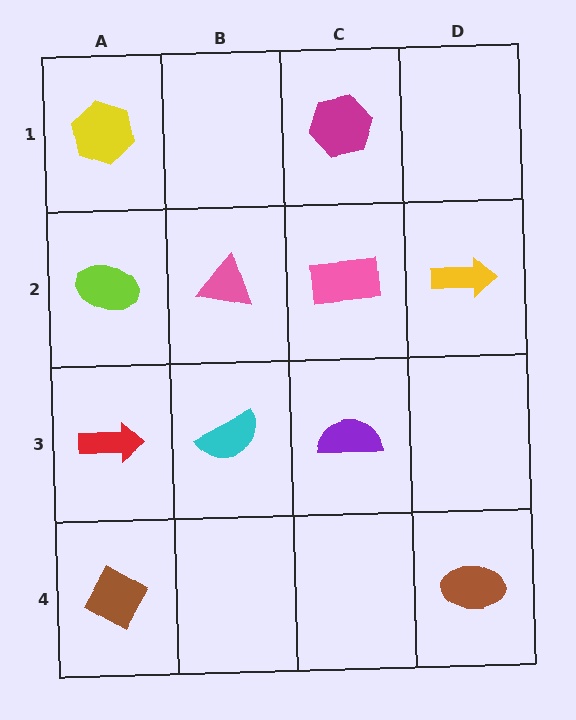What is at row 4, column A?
A brown diamond.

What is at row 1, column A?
A yellow hexagon.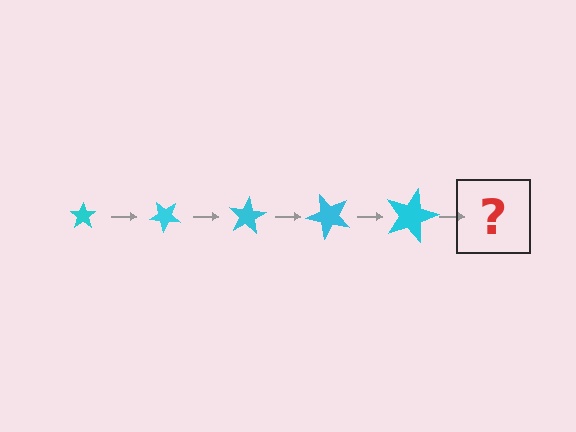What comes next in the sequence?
The next element should be a star, larger than the previous one and rotated 200 degrees from the start.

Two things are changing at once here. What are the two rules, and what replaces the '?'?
The two rules are that the star grows larger each step and it rotates 40 degrees each step. The '?' should be a star, larger than the previous one and rotated 200 degrees from the start.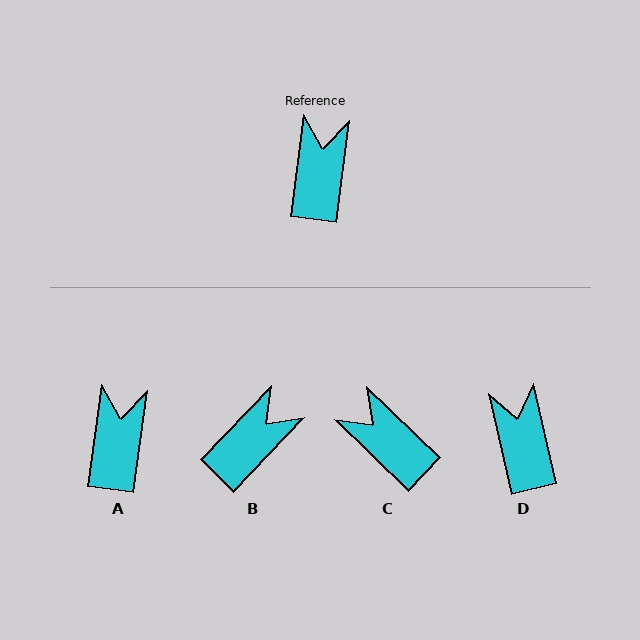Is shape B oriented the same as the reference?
No, it is off by about 36 degrees.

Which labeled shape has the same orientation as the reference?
A.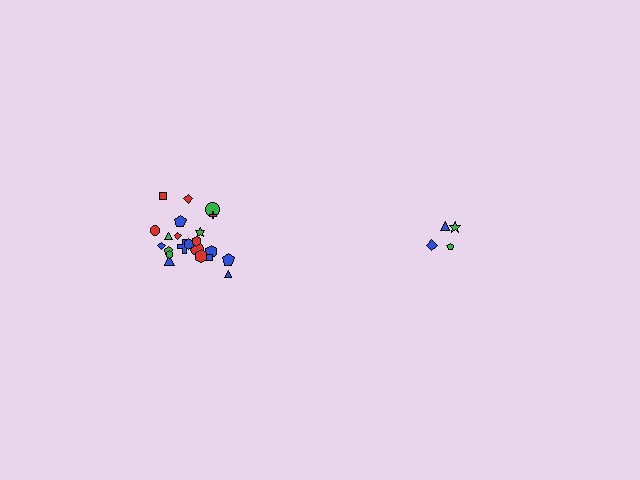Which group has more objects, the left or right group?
The left group.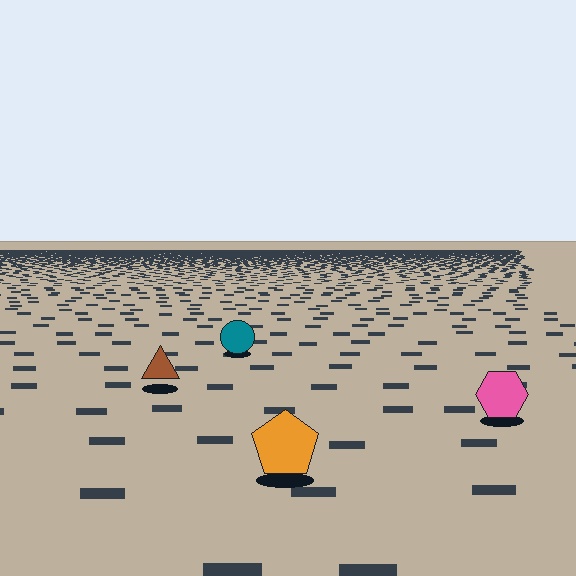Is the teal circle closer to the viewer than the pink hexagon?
No. The pink hexagon is closer — you can tell from the texture gradient: the ground texture is coarser near it.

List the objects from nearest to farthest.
From nearest to farthest: the orange pentagon, the pink hexagon, the brown triangle, the teal circle.